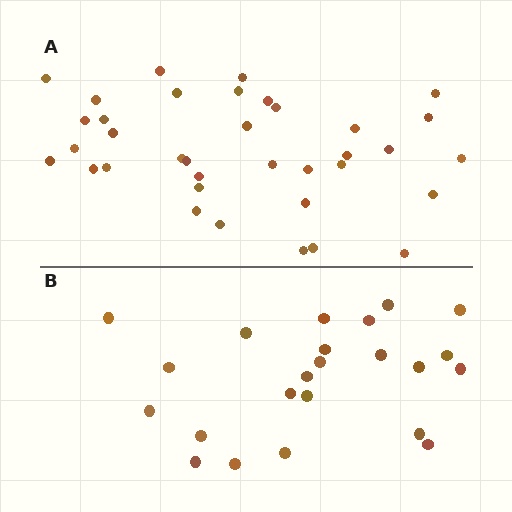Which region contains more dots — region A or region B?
Region A (the top region) has more dots.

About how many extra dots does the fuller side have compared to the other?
Region A has approximately 15 more dots than region B.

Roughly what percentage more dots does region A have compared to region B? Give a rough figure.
About 55% more.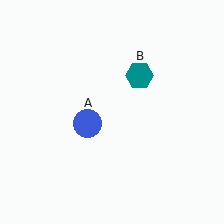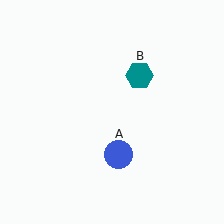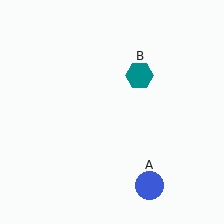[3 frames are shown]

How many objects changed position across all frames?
1 object changed position: blue circle (object A).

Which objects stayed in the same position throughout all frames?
Teal hexagon (object B) remained stationary.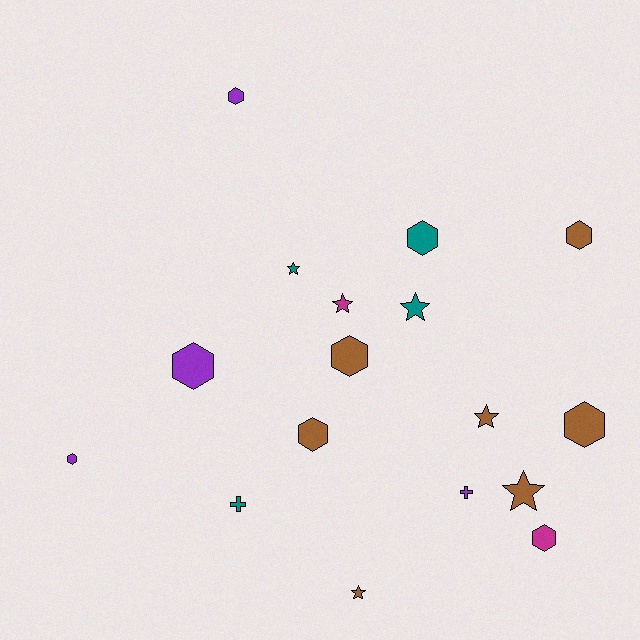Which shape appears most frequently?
Hexagon, with 9 objects.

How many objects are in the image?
There are 17 objects.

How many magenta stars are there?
There is 1 magenta star.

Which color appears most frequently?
Brown, with 7 objects.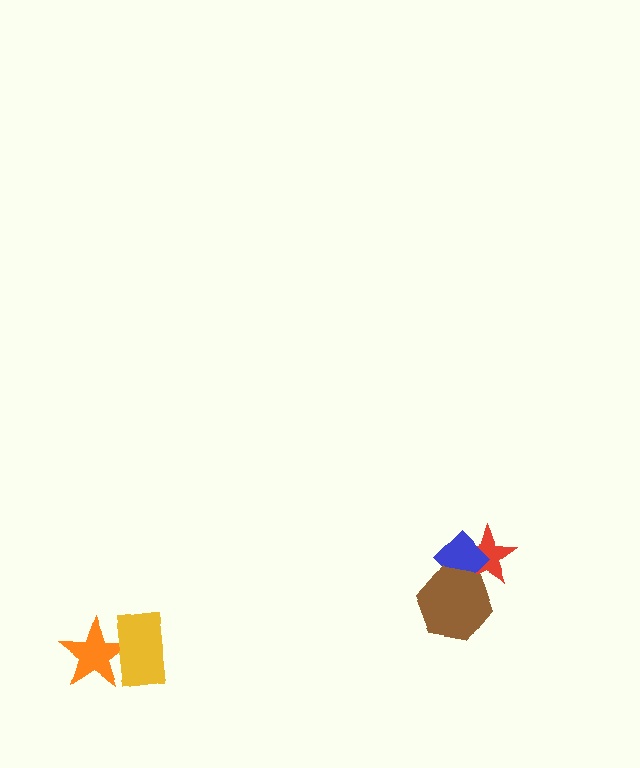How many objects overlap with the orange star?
1 object overlaps with the orange star.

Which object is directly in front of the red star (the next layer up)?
The blue diamond is directly in front of the red star.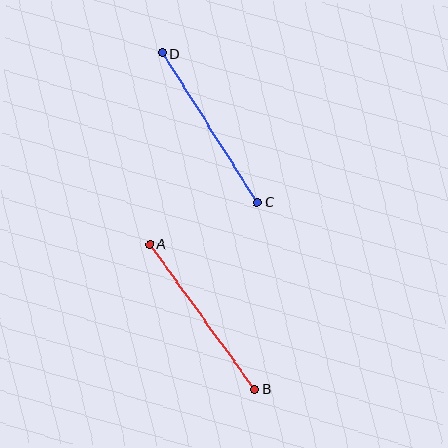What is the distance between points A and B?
The distance is approximately 179 pixels.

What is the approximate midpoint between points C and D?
The midpoint is at approximately (210, 127) pixels.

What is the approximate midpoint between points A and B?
The midpoint is at approximately (202, 317) pixels.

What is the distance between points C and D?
The distance is approximately 177 pixels.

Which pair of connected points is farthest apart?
Points A and B are farthest apart.